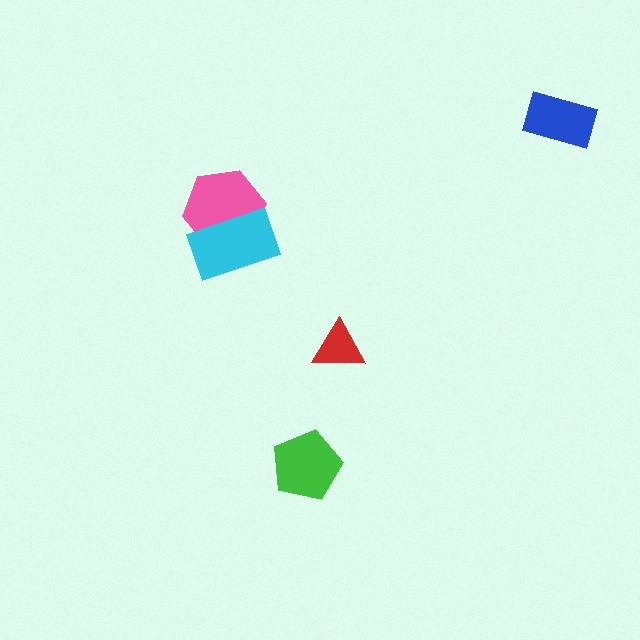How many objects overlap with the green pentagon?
0 objects overlap with the green pentagon.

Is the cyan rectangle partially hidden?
No, no other shape covers it.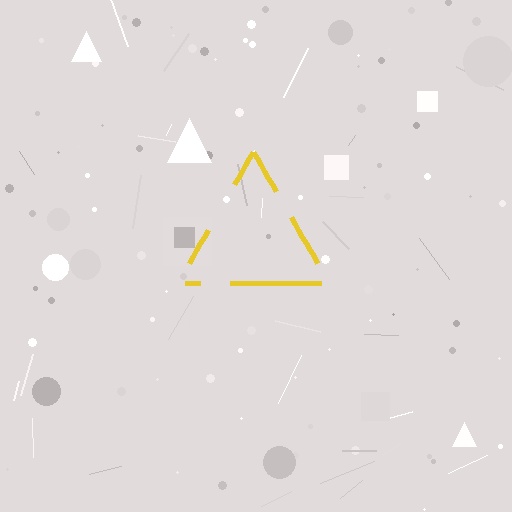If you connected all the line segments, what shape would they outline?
They would outline a triangle.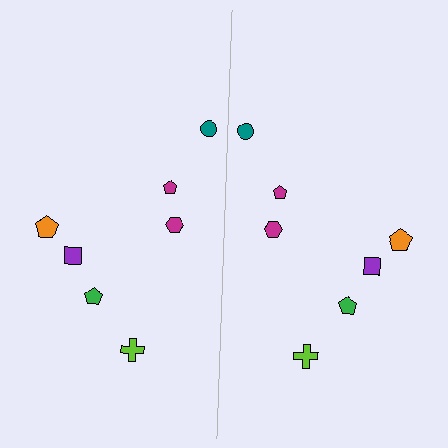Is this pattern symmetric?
Yes, this pattern has bilateral (reflection) symmetry.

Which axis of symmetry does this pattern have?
The pattern has a vertical axis of symmetry running through the center of the image.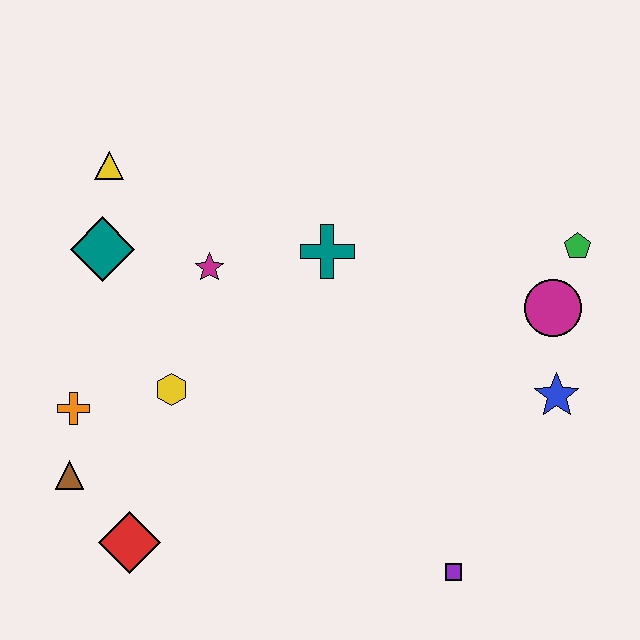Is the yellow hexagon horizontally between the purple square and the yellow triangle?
Yes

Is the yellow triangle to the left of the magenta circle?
Yes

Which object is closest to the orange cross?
The brown triangle is closest to the orange cross.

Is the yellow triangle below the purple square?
No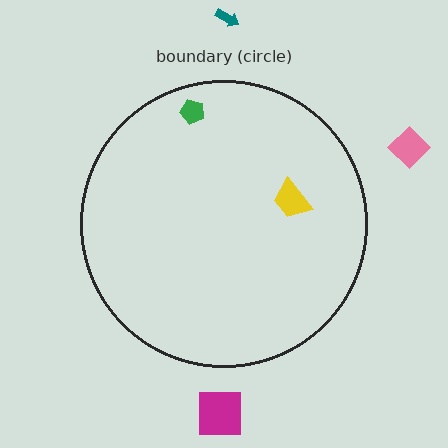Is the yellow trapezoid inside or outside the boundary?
Inside.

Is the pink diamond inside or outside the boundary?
Outside.